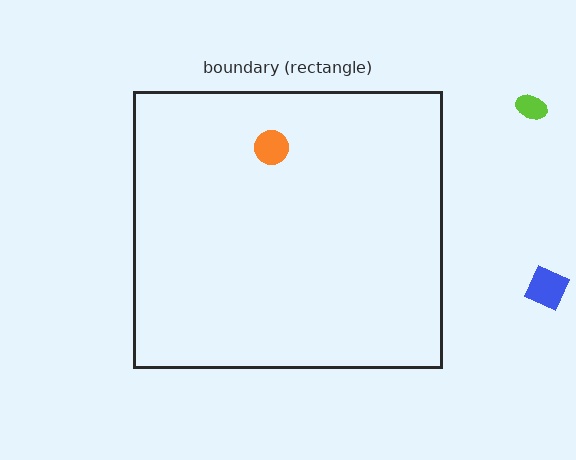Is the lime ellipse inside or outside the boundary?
Outside.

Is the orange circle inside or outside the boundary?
Inside.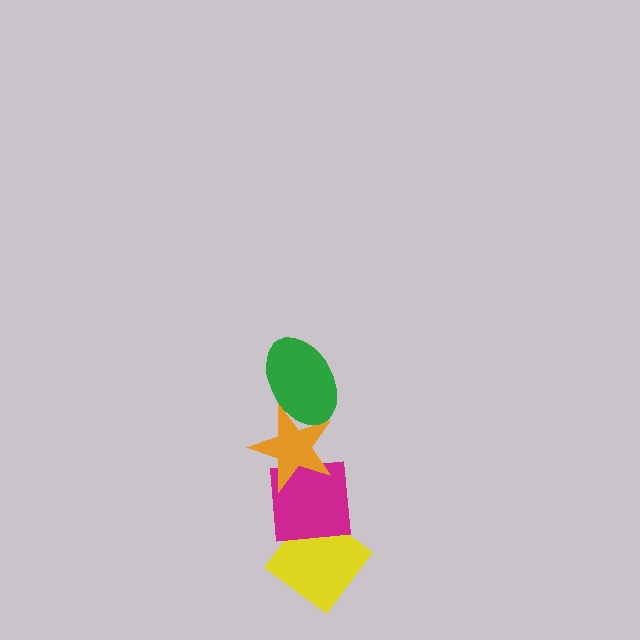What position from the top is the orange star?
The orange star is 2nd from the top.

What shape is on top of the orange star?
The green ellipse is on top of the orange star.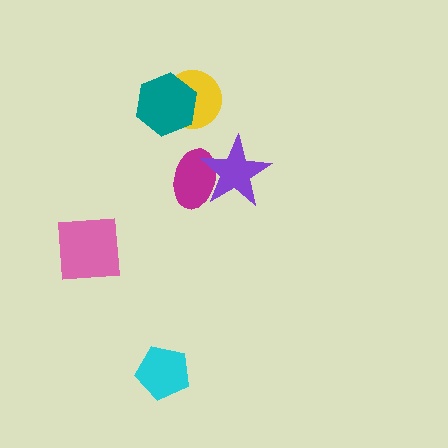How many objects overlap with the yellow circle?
1 object overlaps with the yellow circle.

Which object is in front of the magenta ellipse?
The purple star is in front of the magenta ellipse.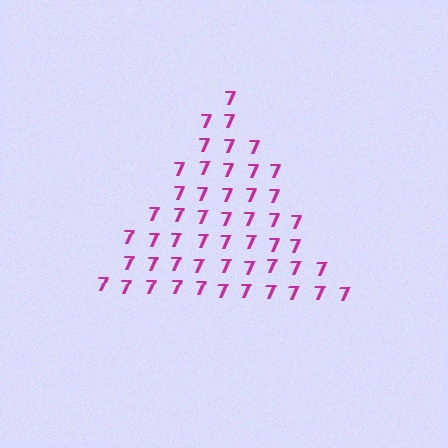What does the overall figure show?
The overall figure shows a triangle.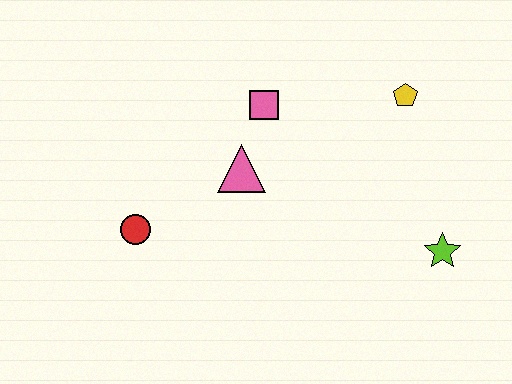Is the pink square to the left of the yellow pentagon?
Yes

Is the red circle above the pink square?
No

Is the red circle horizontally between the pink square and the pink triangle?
No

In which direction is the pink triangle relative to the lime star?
The pink triangle is to the left of the lime star.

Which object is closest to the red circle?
The pink triangle is closest to the red circle.